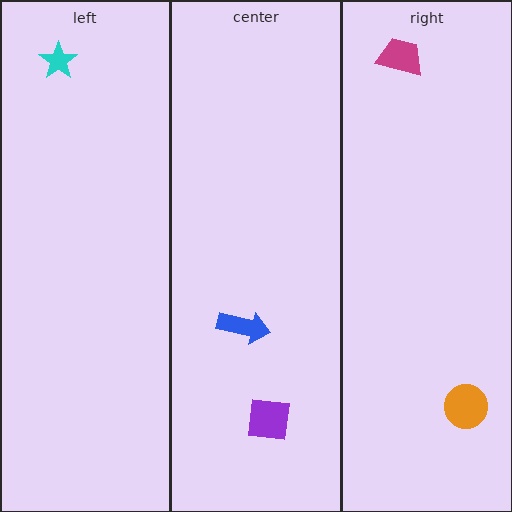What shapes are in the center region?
The blue arrow, the purple square.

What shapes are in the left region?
The cyan star.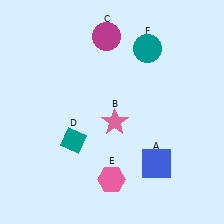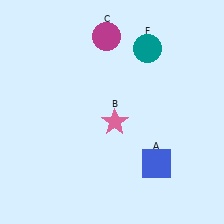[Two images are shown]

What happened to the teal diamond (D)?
The teal diamond (D) was removed in Image 2. It was in the bottom-left area of Image 1.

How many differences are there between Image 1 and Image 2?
There are 2 differences between the two images.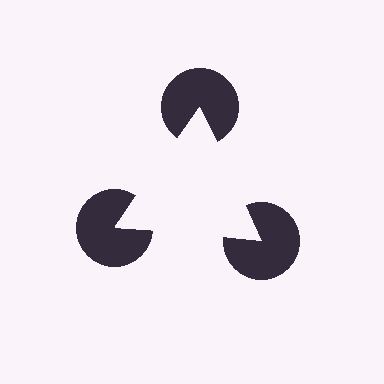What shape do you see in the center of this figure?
An illusory triangle — its edges are inferred from the aligned wedge cuts in the pac-man discs, not physically drawn.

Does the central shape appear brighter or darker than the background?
It typically appears slightly brighter than the background, even though no actual brightness change is drawn.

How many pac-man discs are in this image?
There are 3 — one at each vertex of the illusory triangle.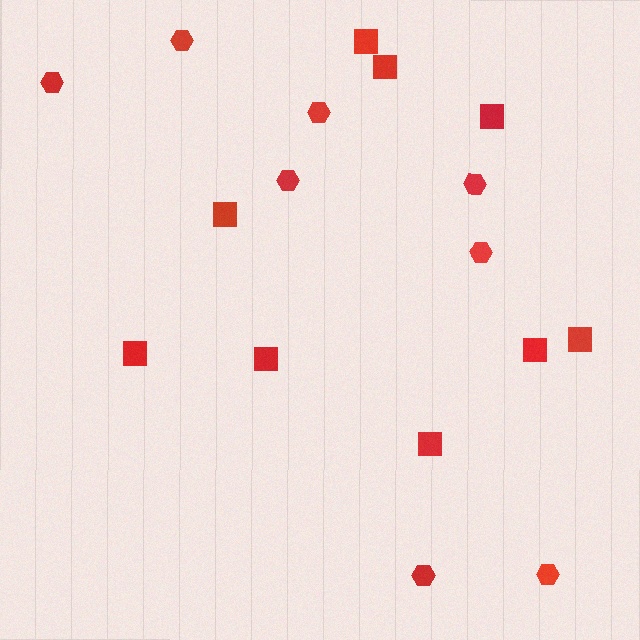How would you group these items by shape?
There are 2 groups: one group of squares (9) and one group of hexagons (8).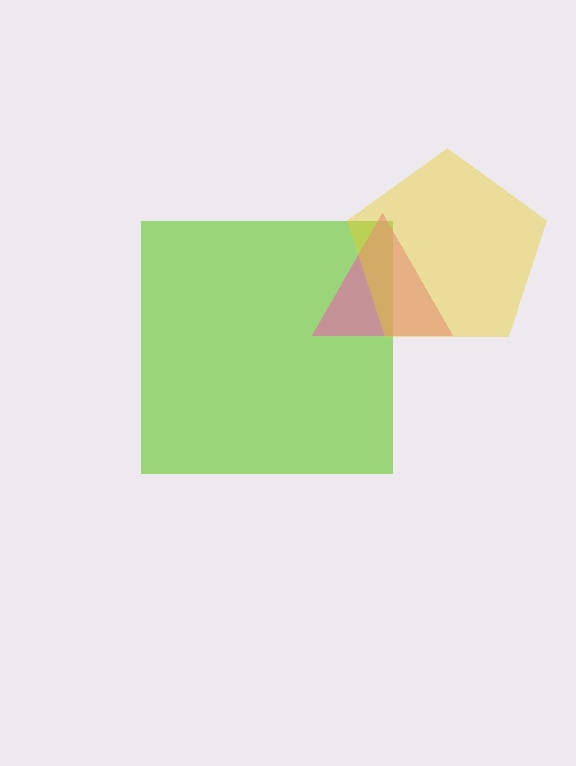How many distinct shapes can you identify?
There are 3 distinct shapes: a lime square, a pink triangle, a yellow pentagon.